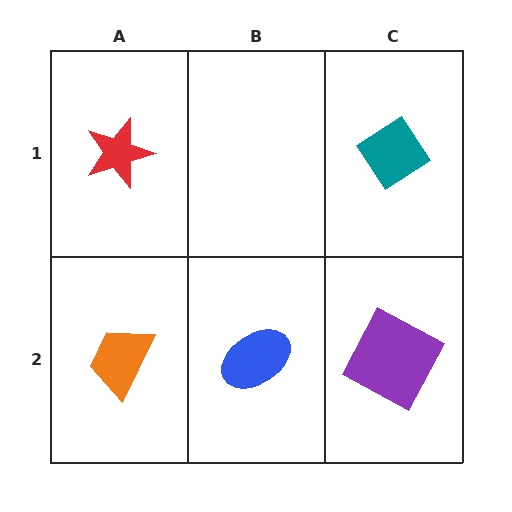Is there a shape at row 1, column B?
No, that cell is empty.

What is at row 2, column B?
A blue ellipse.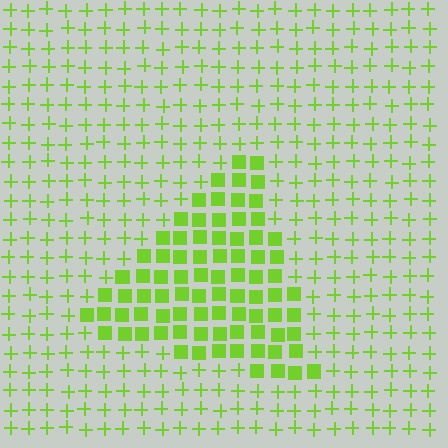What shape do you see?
I see a triangle.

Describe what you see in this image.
The image is filled with small lime elements arranged in a uniform grid. A triangle-shaped region contains squares, while the surrounding area contains plus signs. The boundary is defined purely by the change in element shape.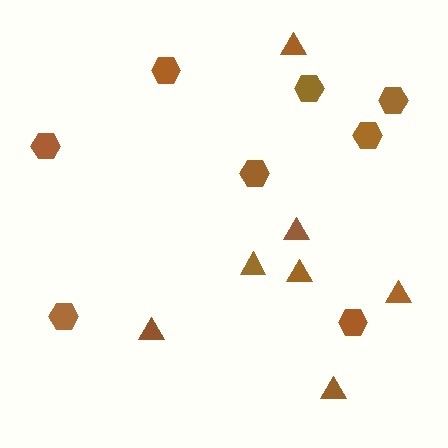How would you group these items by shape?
There are 2 groups: one group of triangles (7) and one group of hexagons (8).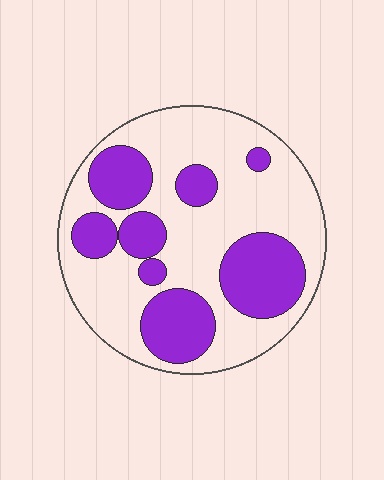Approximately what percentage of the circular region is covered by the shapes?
Approximately 35%.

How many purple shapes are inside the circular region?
8.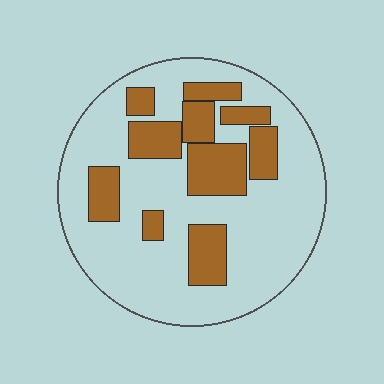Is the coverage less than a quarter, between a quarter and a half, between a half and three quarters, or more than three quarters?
Between a quarter and a half.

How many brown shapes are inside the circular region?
10.